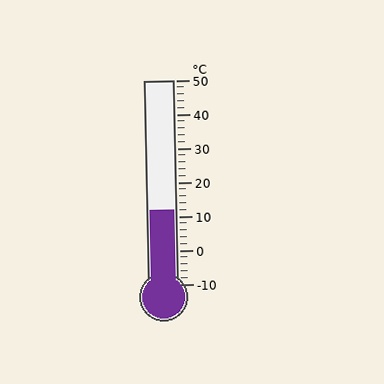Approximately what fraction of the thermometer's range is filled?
The thermometer is filled to approximately 35% of its range.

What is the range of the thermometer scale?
The thermometer scale ranges from -10°C to 50°C.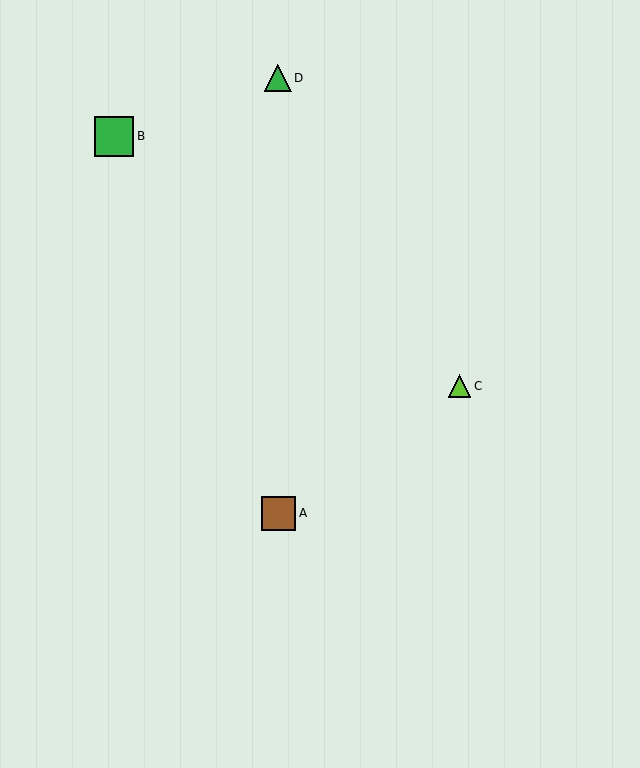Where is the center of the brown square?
The center of the brown square is at (279, 513).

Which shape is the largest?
The green square (labeled B) is the largest.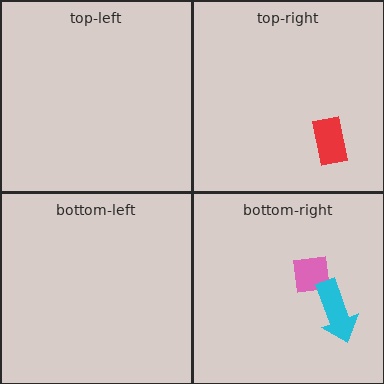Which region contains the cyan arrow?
The bottom-right region.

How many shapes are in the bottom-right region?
2.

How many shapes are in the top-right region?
1.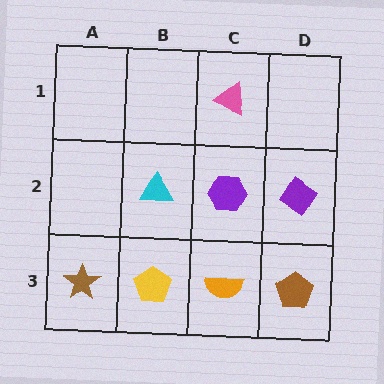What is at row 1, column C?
A pink triangle.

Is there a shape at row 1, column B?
No, that cell is empty.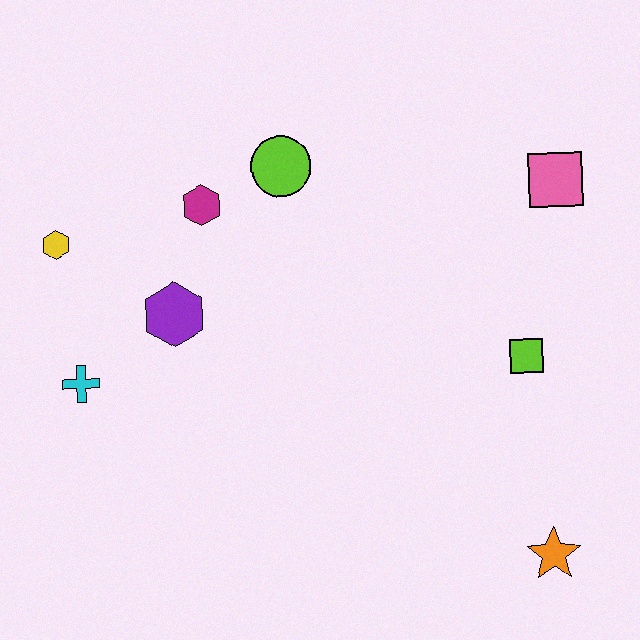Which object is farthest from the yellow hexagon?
The orange star is farthest from the yellow hexagon.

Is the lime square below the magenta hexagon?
Yes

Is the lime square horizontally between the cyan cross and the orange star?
Yes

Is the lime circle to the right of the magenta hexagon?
Yes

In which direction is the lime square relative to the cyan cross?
The lime square is to the right of the cyan cross.